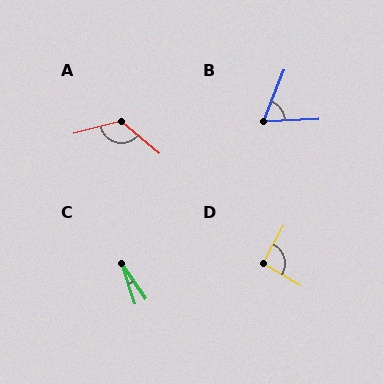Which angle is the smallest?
C, at approximately 16 degrees.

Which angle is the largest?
A, at approximately 126 degrees.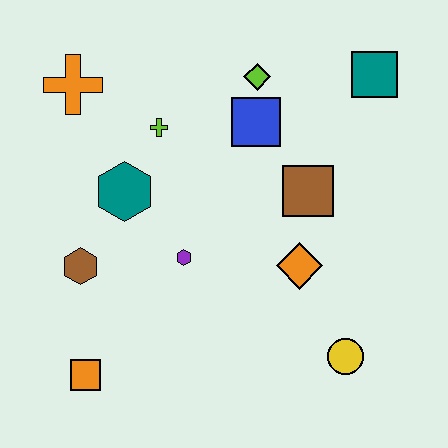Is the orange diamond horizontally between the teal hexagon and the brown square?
Yes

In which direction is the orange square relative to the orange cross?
The orange square is below the orange cross.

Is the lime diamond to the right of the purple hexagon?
Yes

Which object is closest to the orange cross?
The lime cross is closest to the orange cross.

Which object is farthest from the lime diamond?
The orange square is farthest from the lime diamond.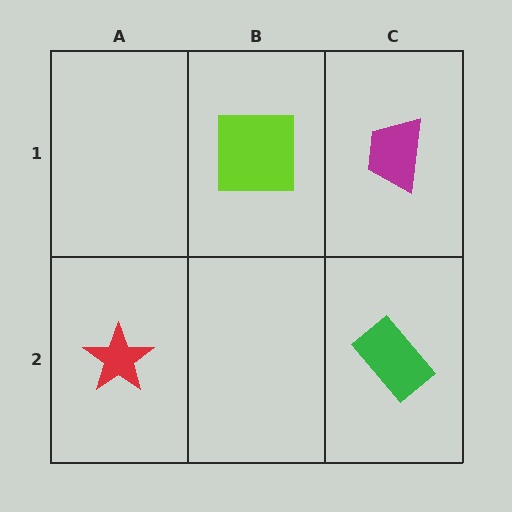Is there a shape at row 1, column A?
No, that cell is empty.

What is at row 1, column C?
A magenta trapezoid.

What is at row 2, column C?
A green rectangle.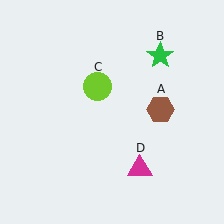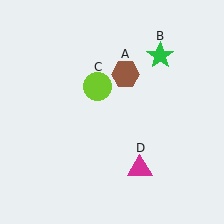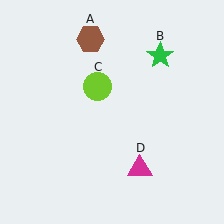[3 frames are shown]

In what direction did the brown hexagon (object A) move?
The brown hexagon (object A) moved up and to the left.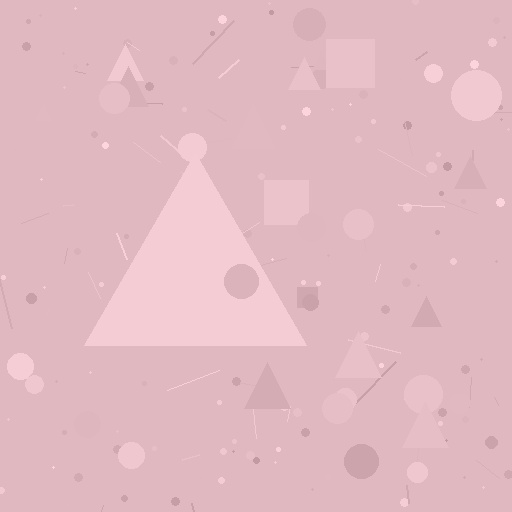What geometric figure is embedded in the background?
A triangle is embedded in the background.